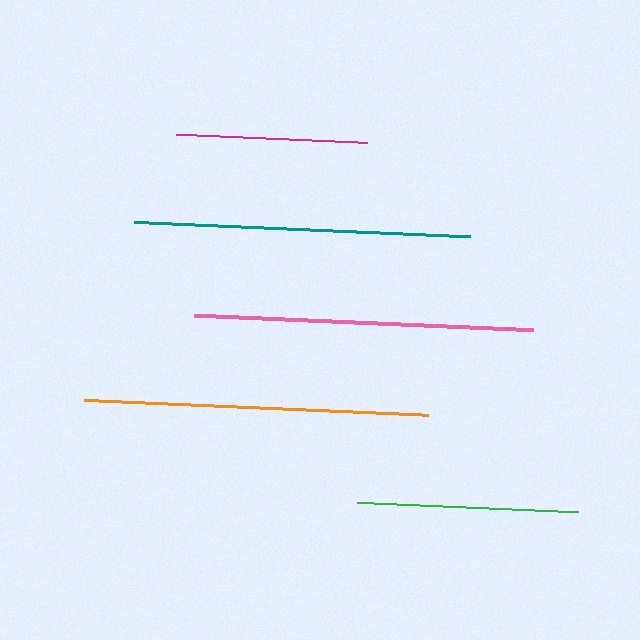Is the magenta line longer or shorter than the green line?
The green line is longer than the magenta line.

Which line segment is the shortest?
The magenta line is the shortest at approximately 191 pixels.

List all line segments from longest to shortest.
From longest to shortest: orange, pink, teal, green, magenta.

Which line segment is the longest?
The orange line is the longest at approximately 343 pixels.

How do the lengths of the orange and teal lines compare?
The orange and teal lines are approximately the same length.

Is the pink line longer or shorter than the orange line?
The orange line is longer than the pink line.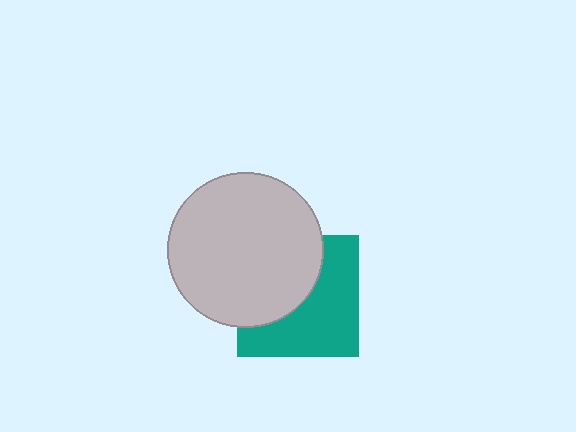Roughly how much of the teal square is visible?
About half of it is visible (roughly 55%).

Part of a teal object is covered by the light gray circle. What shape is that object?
It is a square.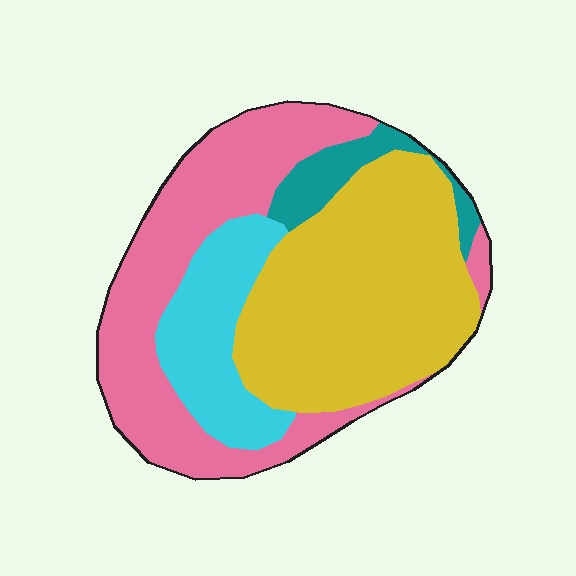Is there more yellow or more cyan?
Yellow.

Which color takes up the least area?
Teal, at roughly 5%.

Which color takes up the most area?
Yellow, at roughly 40%.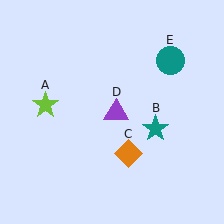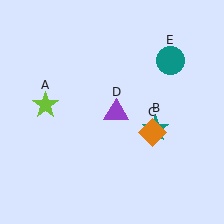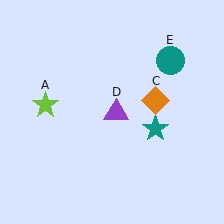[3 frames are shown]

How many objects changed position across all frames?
1 object changed position: orange diamond (object C).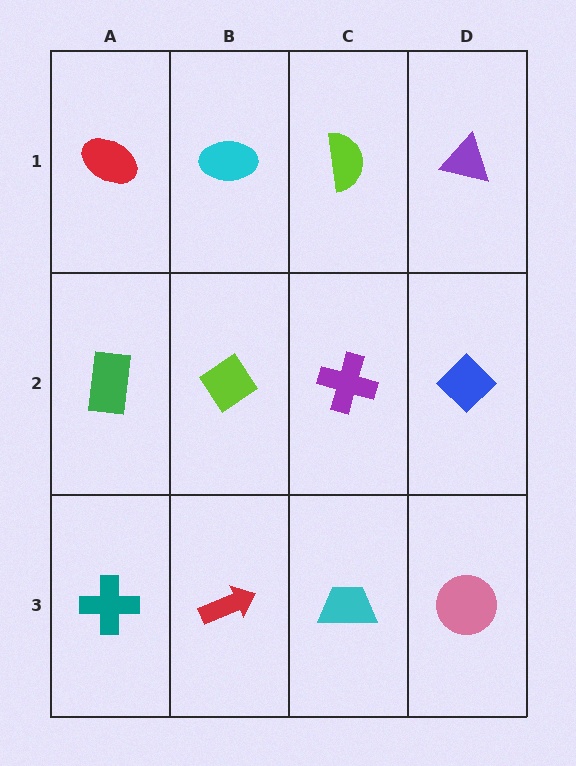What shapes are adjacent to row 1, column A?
A green rectangle (row 2, column A), a cyan ellipse (row 1, column B).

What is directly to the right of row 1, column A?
A cyan ellipse.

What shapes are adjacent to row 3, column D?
A blue diamond (row 2, column D), a cyan trapezoid (row 3, column C).